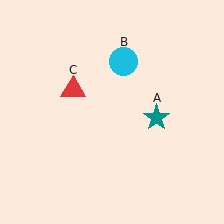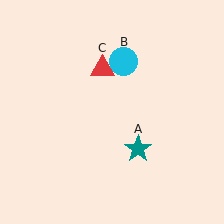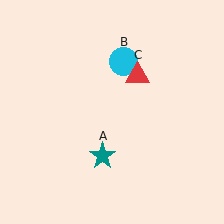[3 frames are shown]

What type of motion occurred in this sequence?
The teal star (object A), red triangle (object C) rotated clockwise around the center of the scene.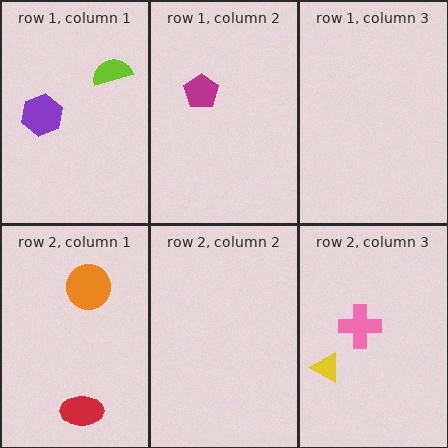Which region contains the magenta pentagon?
The row 1, column 2 region.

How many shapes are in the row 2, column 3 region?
2.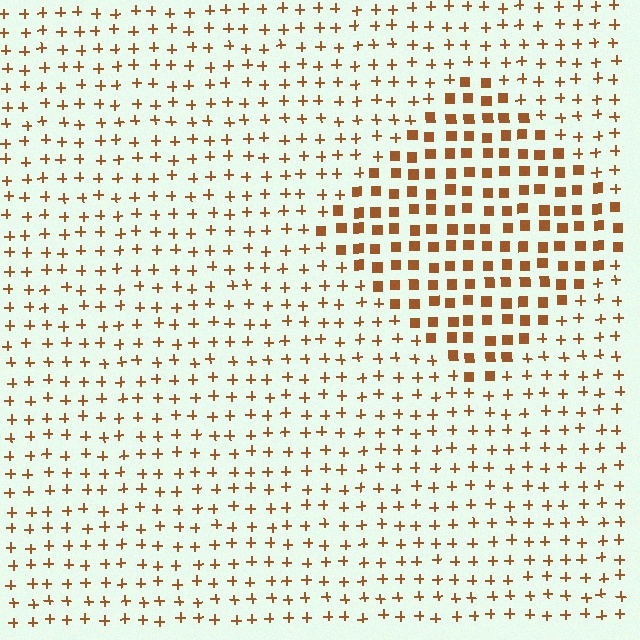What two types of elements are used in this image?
The image uses squares inside the diamond region and plus signs outside it.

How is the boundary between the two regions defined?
The boundary is defined by a change in element shape: squares inside vs. plus signs outside. All elements share the same color and spacing.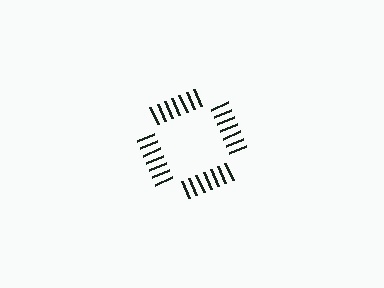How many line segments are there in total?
28 — 7 along each of the 4 edges.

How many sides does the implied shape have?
4 sides — the line-ends trace a square.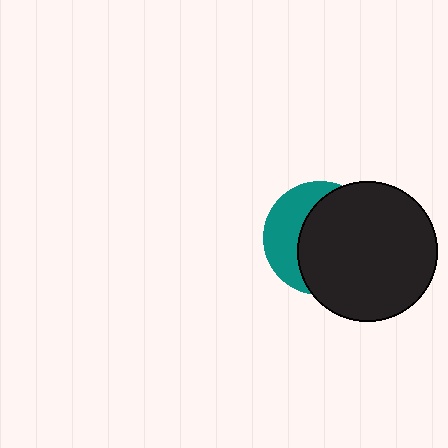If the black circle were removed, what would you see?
You would see the complete teal circle.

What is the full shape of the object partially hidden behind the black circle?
The partially hidden object is a teal circle.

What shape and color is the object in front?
The object in front is a black circle.